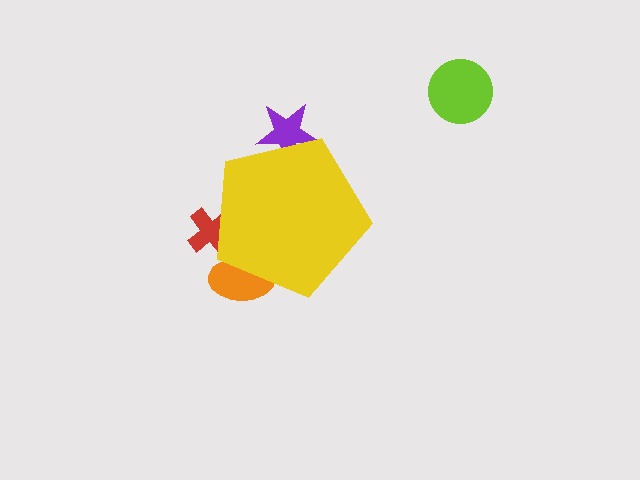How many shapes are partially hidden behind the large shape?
3 shapes are partially hidden.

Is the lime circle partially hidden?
No, the lime circle is fully visible.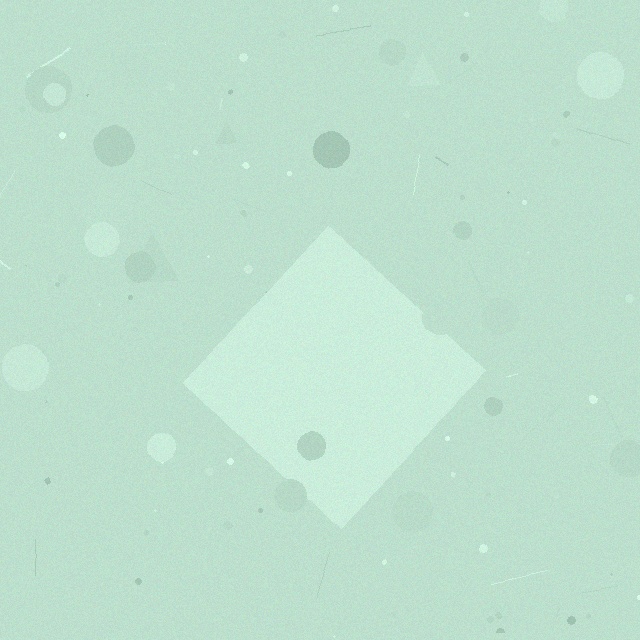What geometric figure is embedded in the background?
A diamond is embedded in the background.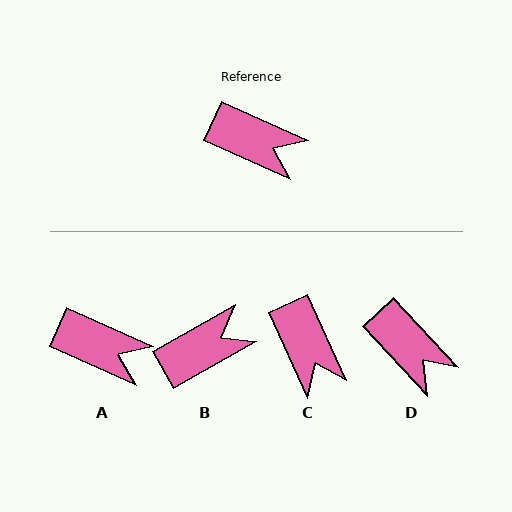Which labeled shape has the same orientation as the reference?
A.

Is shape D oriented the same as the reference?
No, it is off by about 23 degrees.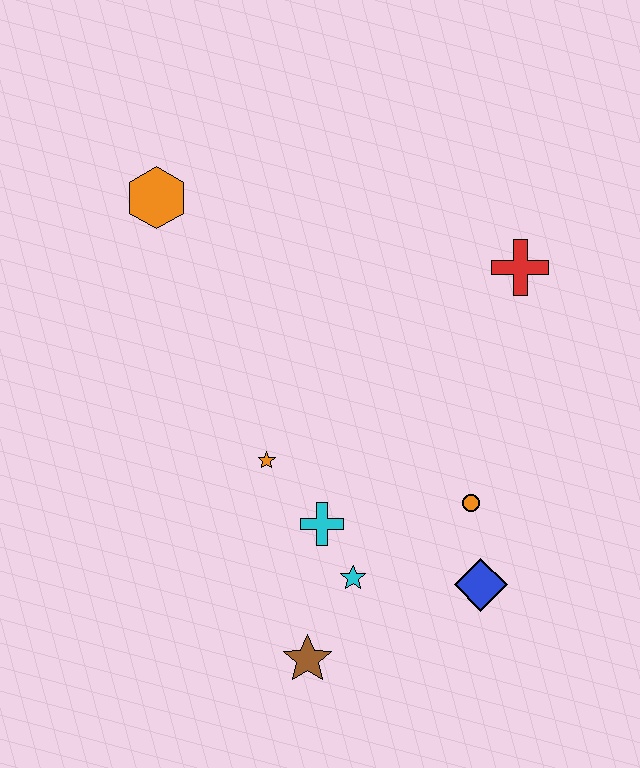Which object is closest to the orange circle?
The blue diamond is closest to the orange circle.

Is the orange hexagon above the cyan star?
Yes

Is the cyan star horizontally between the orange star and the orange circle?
Yes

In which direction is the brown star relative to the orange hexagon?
The brown star is below the orange hexagon.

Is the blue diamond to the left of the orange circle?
No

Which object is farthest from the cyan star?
The orange hexagon is farthest from the cyan star.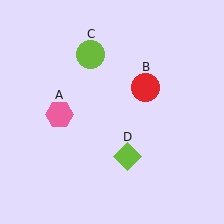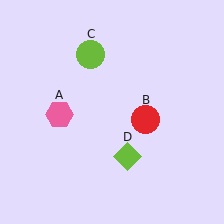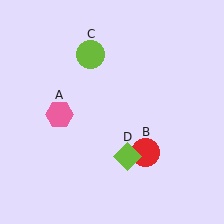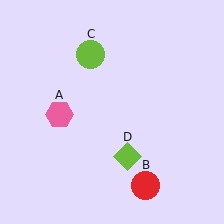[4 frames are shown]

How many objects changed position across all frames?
1 object changed position: red circle (object B).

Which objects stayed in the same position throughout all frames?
Pink hexagon (object A) and lime circle (object C) and lime diamond (object D) remained stationary.